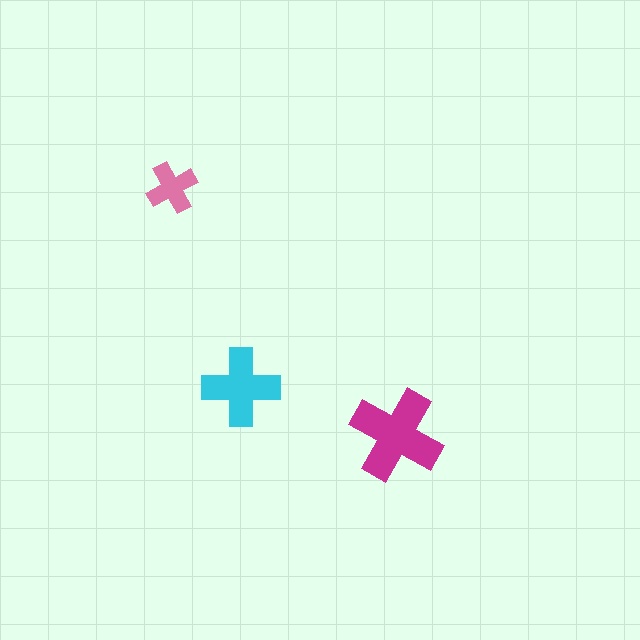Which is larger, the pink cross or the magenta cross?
The magenta one.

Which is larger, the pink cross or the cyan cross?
The cyan one.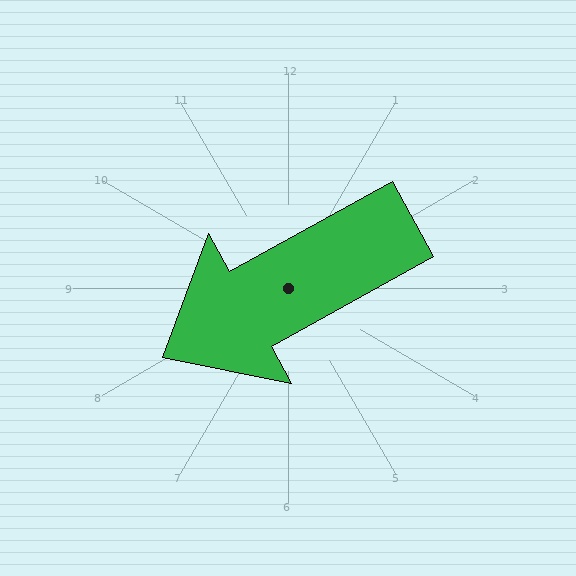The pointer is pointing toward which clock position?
Roughly 8 o'clock.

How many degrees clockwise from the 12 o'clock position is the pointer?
Approximately 241 degrees.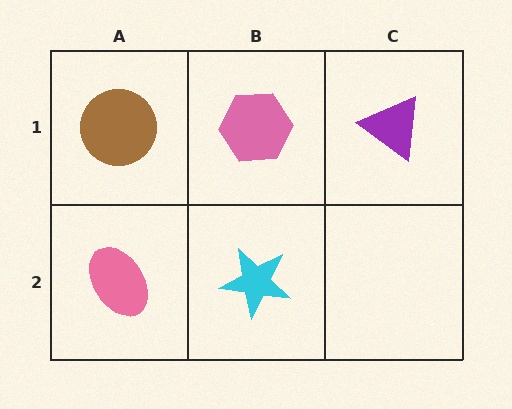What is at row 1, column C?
A purple triangle.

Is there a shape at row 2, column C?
No, that cell is empty.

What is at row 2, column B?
A cyan star.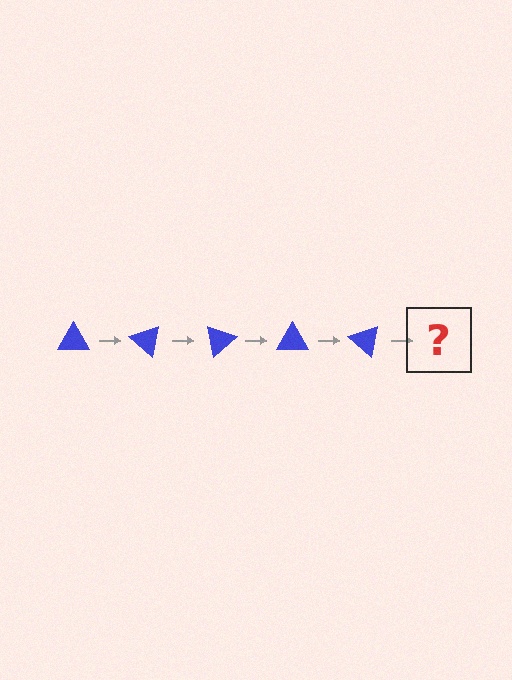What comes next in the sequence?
The next element should be a blue triangle rotated 200 degrees.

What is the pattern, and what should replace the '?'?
The pattern is that the triangle rotates 40 degrees each step. The '?' should be a blue triangle rotated 200 degrees.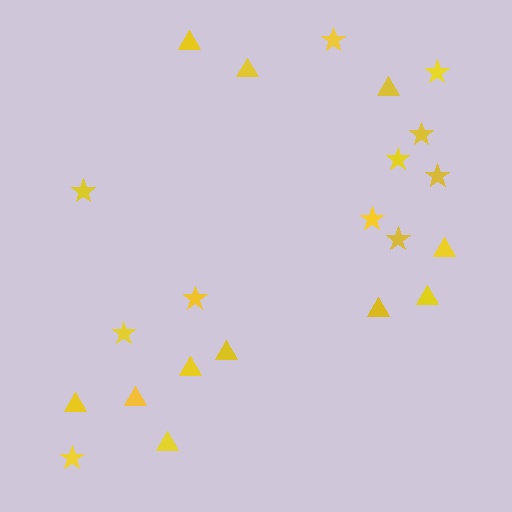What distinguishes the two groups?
There are 2 groups: one group of triangles (11) and one group of stars (11).